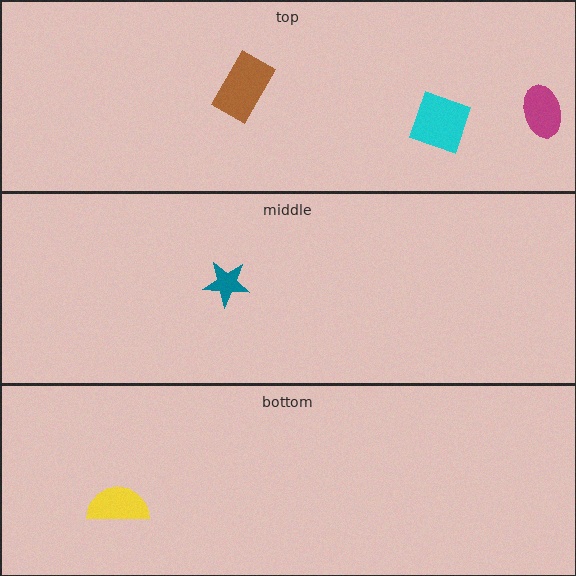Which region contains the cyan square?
The top region.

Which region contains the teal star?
The middle region.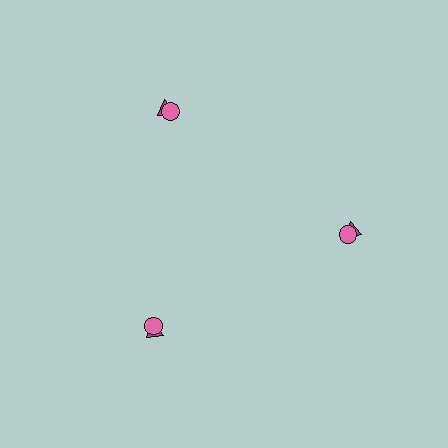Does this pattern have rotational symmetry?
Yes, this pattern has 3-fold rotational symmetry. It looks the same after rotating 120 degrees around the center.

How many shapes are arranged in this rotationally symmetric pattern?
There are 6 shapes, arranged in 3 groups of 2.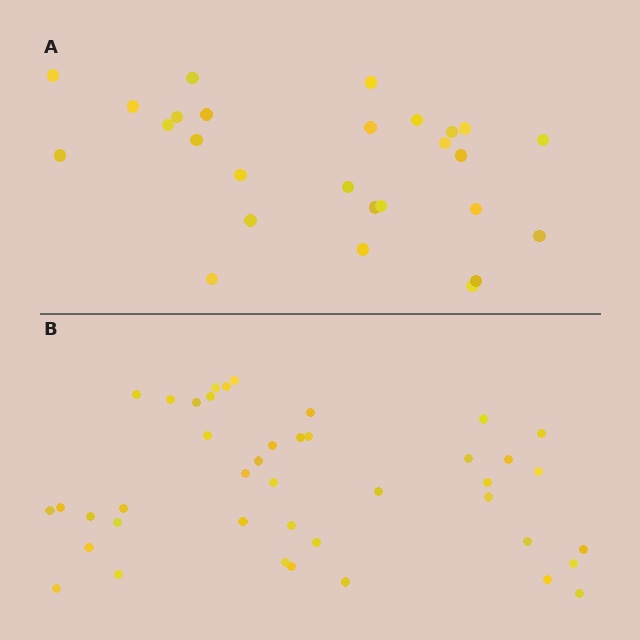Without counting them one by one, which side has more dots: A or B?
Region B (the bottom region) has more dots.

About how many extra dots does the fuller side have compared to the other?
Region B has approximately 15 more dots than region A.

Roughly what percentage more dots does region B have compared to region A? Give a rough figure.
About 55% more.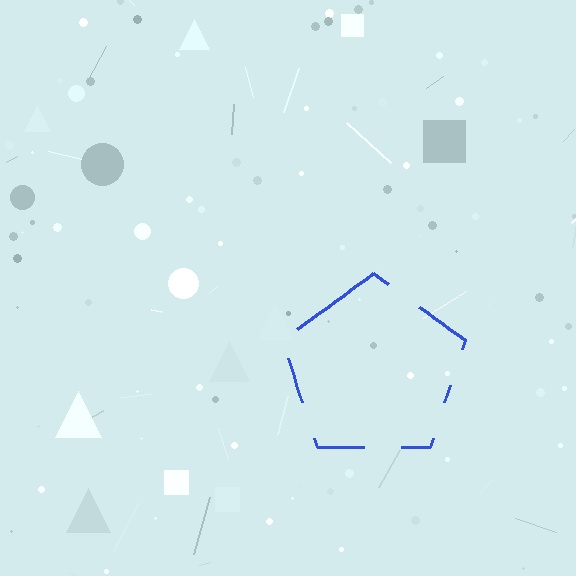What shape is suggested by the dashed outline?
The dashed outline suggests a pentagon.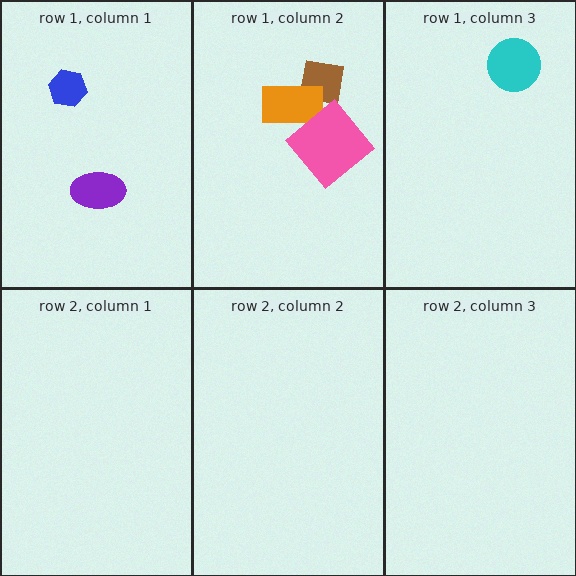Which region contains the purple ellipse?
The row 1, column 1 region.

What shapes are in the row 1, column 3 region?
The cyan circle.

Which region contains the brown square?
The row 1, column 2 region.